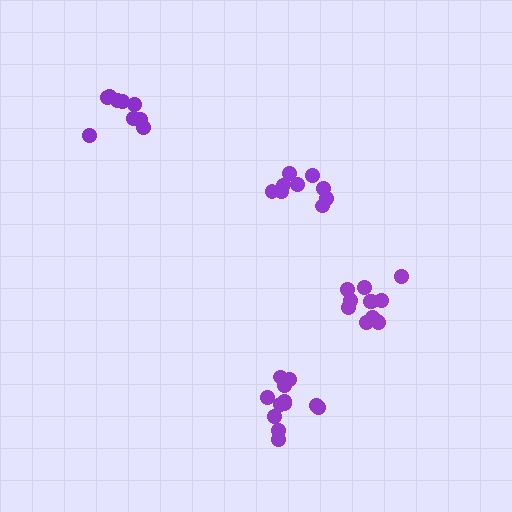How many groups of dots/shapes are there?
There are 4 groups.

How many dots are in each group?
Group 1: 12 dots, Group 2: 12 dots, Group 3: 9 dots, Group 4: 9 dots (42 total).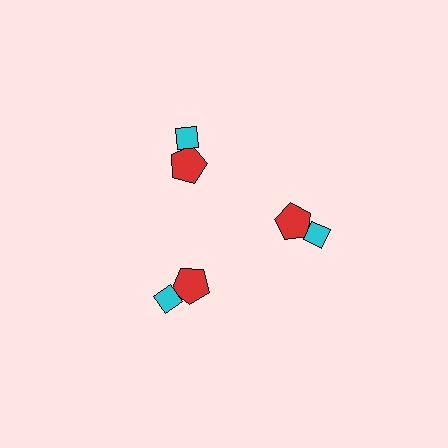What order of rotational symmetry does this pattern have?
This pattern has 3-fold rotational symmetry.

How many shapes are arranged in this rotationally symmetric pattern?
There are 6 shapes, arranged in 3 groups of 2.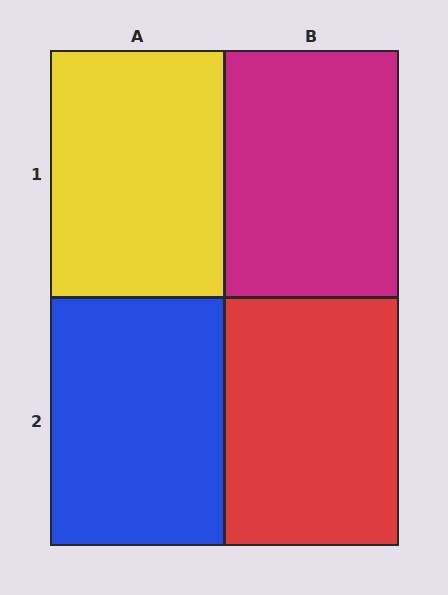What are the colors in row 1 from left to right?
Yellow, magenta.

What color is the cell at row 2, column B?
Red.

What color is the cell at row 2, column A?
Blue.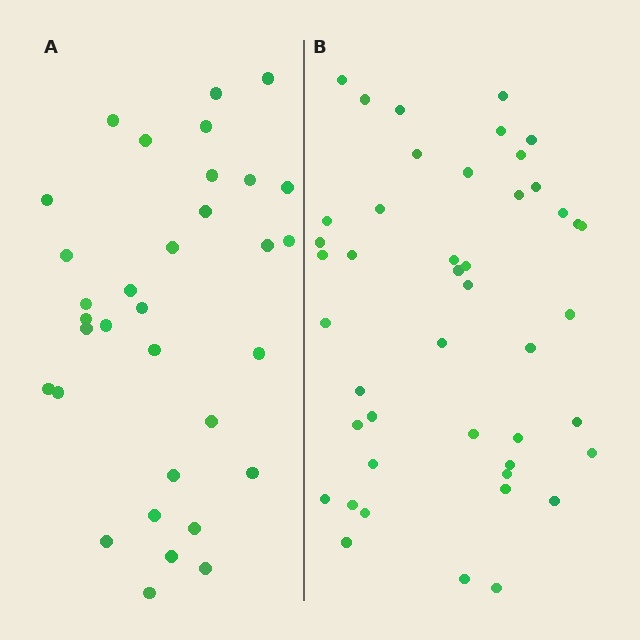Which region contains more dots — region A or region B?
Region B (the right region) has more dots.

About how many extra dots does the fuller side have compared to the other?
Region B has roughly 12 or so more dots than region A.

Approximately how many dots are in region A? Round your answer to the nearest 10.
About 30 dots. (The exact count is 33, which rounds to 30.)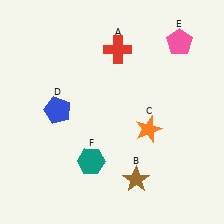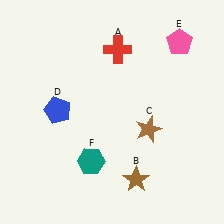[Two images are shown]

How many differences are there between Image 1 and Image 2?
There is 1 difference between the two images.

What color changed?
The star (C) changed from orange in Image 1 to brown in Image 2.